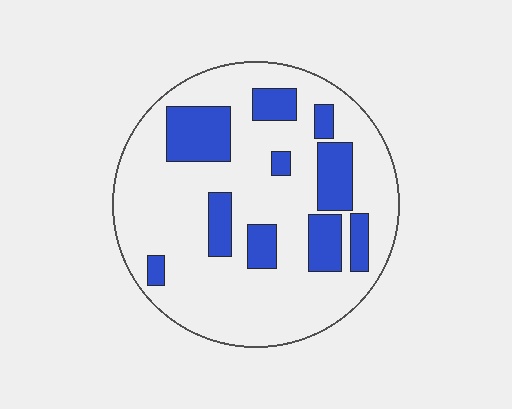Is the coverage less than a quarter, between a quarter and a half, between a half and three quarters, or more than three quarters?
Less than a quarter.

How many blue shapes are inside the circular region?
10.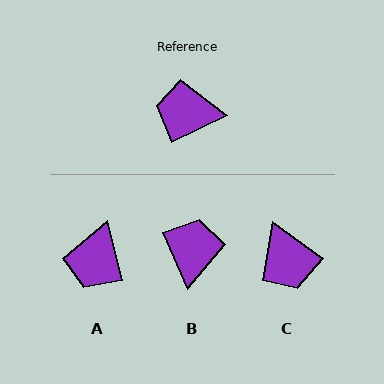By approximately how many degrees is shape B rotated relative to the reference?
Approximately 91 degrees clockwise.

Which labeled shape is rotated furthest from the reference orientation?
C, about 119 degrees away.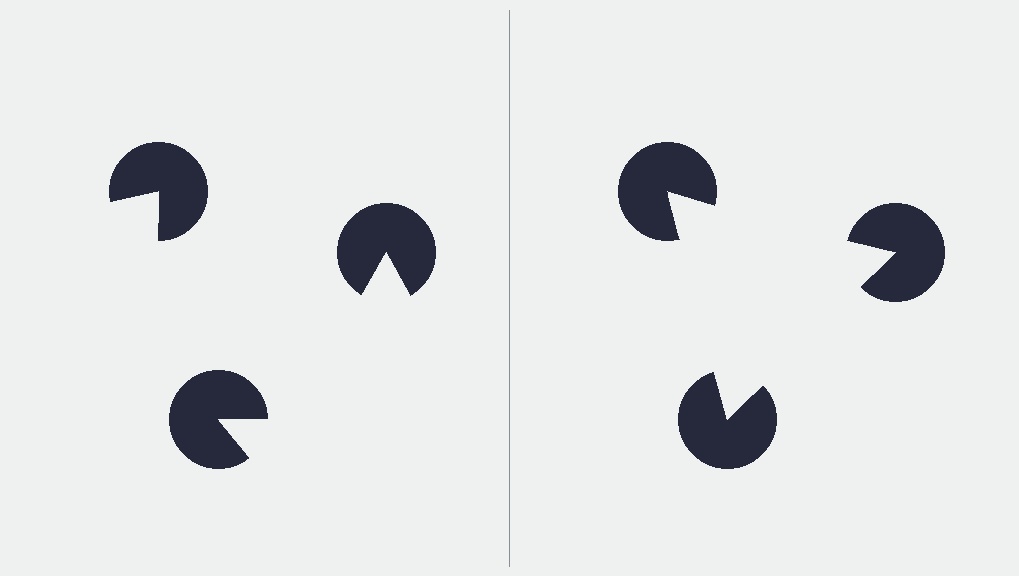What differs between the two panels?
The pac-man discs are positioned identically on both sides; only the wedge orientations differ. On the right they align to a triangle; on the left they are misaligned.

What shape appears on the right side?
An illusory triangle.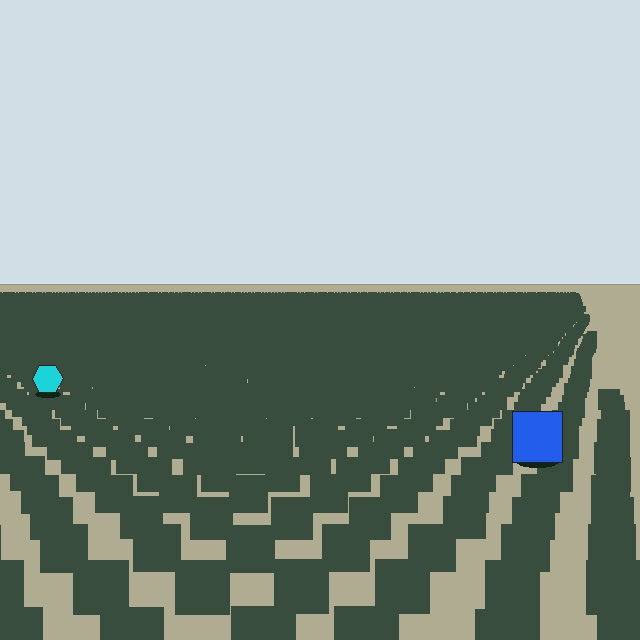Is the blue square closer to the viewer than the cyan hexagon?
Yes. The blue square is closer — you can tell from the texture gradient: the ground texture is coarser near it.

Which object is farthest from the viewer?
The cyan hexagon is farthest from the viewer. It appears smaller and the ground texture around it is denser.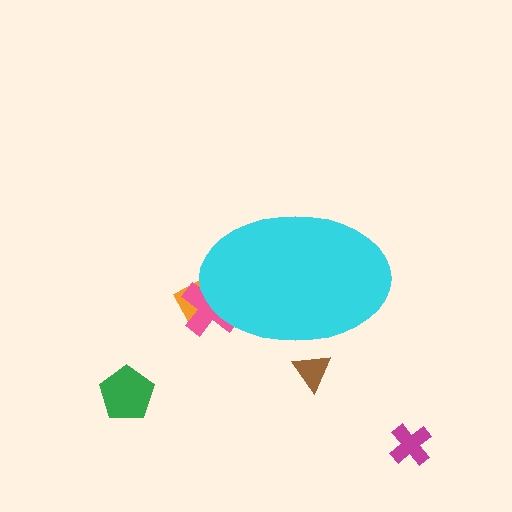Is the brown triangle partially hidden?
Yes, the brown triangle is partially hidden behind the cyan ellipse.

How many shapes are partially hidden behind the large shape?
3 shapes are partially hidden.